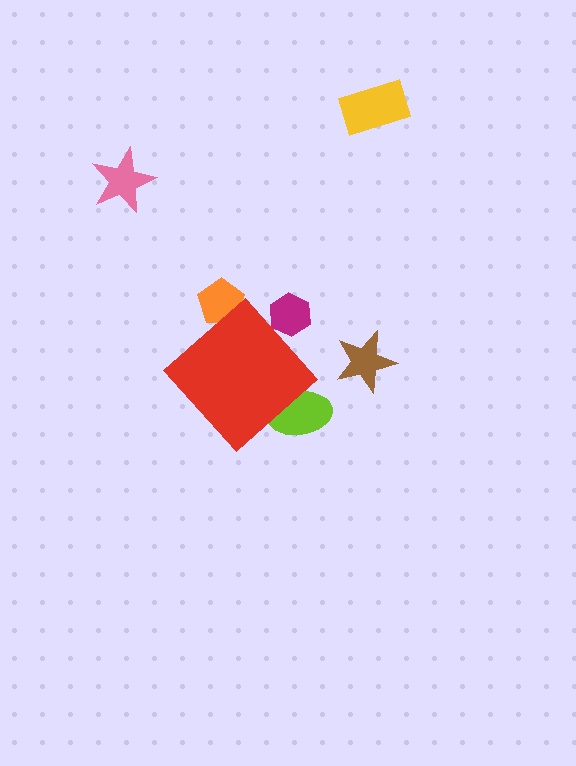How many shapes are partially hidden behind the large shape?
3 shapes are partially hidden.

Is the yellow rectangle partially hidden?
No, the yellow rectangle is fully visible.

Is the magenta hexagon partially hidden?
Yes, the magenta hexagon is partially hidden behind the red diamond.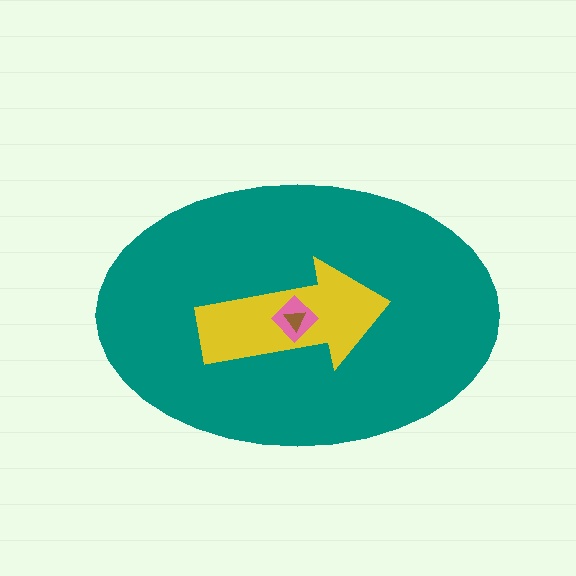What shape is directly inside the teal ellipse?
The yellow arrow.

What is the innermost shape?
The brown triangle.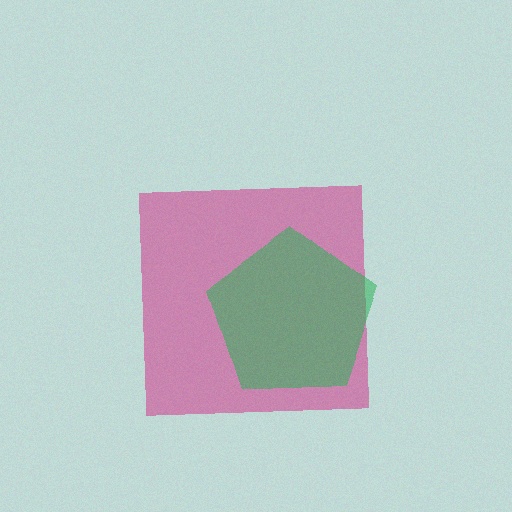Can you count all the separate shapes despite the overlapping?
Yes, there are 2 separate shapes.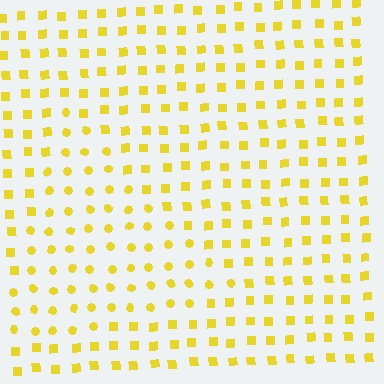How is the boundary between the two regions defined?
The boundary is defined by a change in element shape: circles inside vs. squares outside. All elements share the same color and spacing.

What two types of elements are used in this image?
The image uses circles inside the triangle region and squares outside it.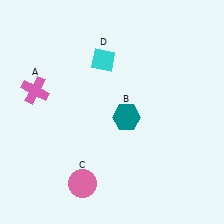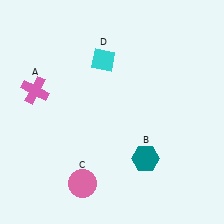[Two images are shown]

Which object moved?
The teal hexagon (B) moved down.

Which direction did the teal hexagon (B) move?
The teal hexagon (B) moved down.